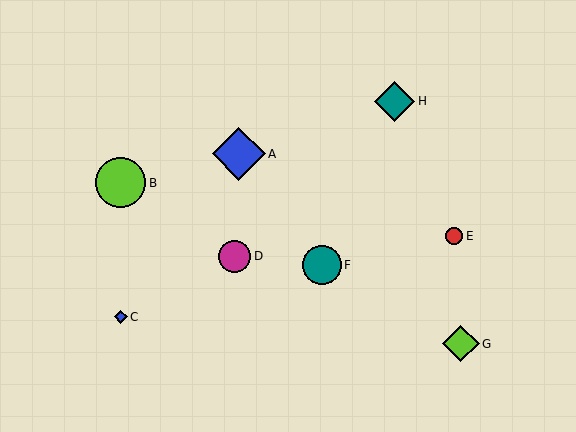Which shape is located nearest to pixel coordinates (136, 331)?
The blue diamond (labeled C) at (121, 317) is nearest to that location.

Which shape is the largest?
The blue diamond (labeled A) is the largest.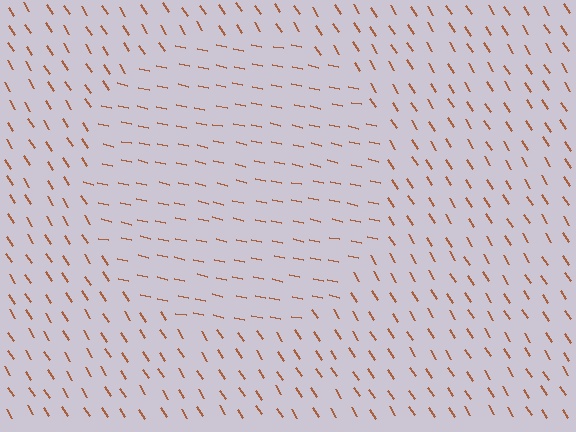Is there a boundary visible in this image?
Yes, there is a texture boundary formed by a change in line orientation.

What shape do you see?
I see a circle.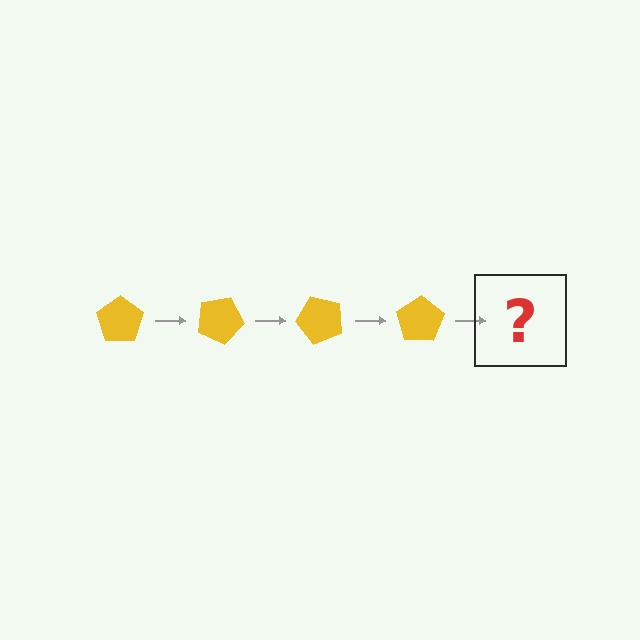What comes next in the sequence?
The next element should be a yellow pentagon rotated 100 degrees.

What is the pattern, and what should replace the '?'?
The pattern is that the pentagon rotates 25 degrees each step. The '?' should be a yellow pentagon rotated 100 degrees.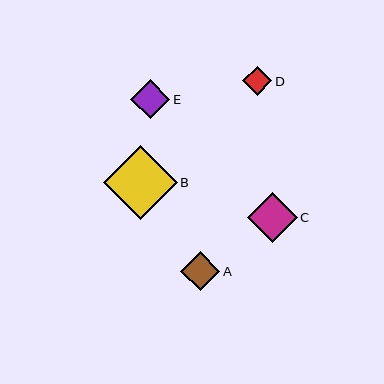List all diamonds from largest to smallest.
From largest to smallest: B, C, E, A, D.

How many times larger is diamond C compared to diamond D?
Diamond C is approximately 1.7 times the size of diamond D.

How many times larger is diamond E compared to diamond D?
Diamond E is approximately 1.4 times the size of diamond D.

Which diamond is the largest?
Diamond B is the largest with a size of approximately 74 pixels.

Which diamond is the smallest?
Diamond D is the smallest with a size of approximately 29 pixels.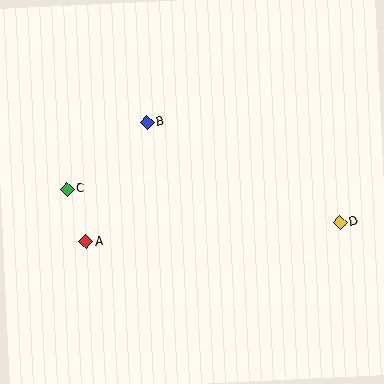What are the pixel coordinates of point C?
Point C is at (67, 189).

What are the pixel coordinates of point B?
Point B is at (147, 122).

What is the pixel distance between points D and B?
The distance between D and B is 217 pixels.